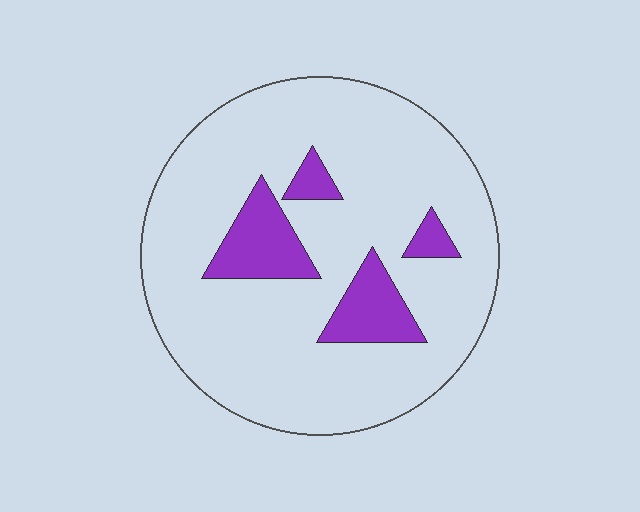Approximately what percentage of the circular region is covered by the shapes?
Approximately 15%.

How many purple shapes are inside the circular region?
4.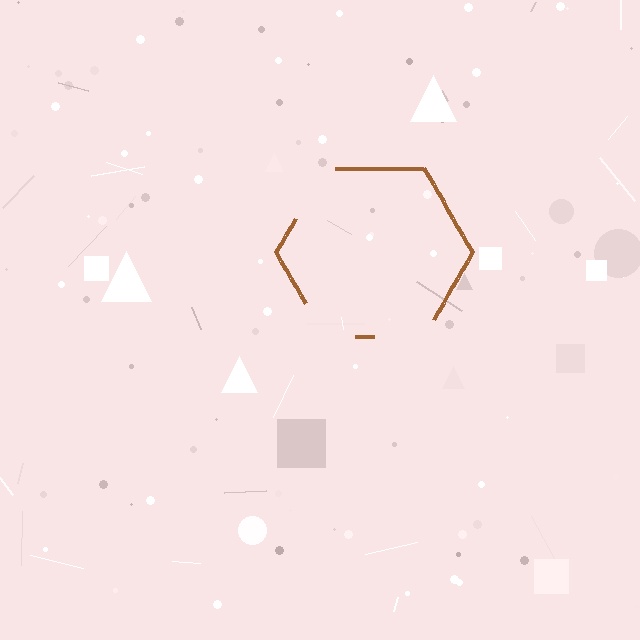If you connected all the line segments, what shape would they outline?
They would outline a hexagon.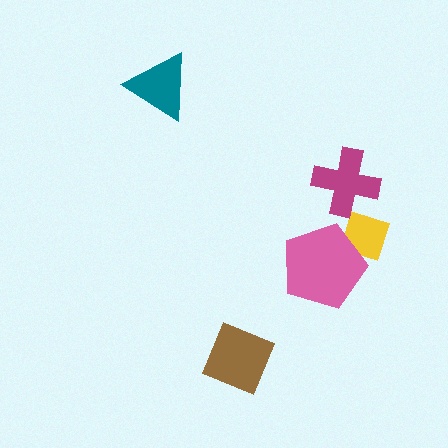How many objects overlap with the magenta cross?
0 objects overlap with the magenta cross.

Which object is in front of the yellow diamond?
The pink pentagon is in front of the yellow diamond.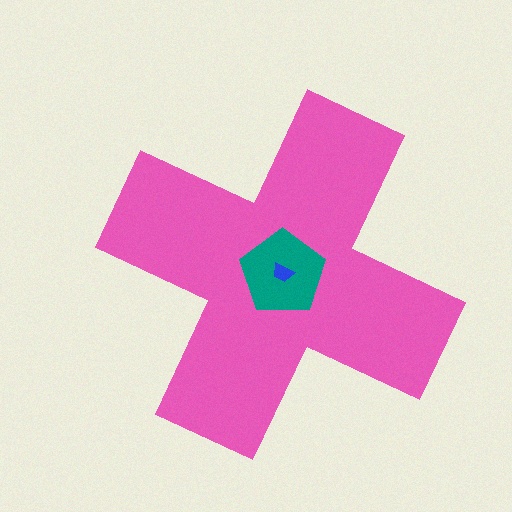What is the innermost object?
The blue trapezoid.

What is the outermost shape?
The pink cross.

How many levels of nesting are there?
3.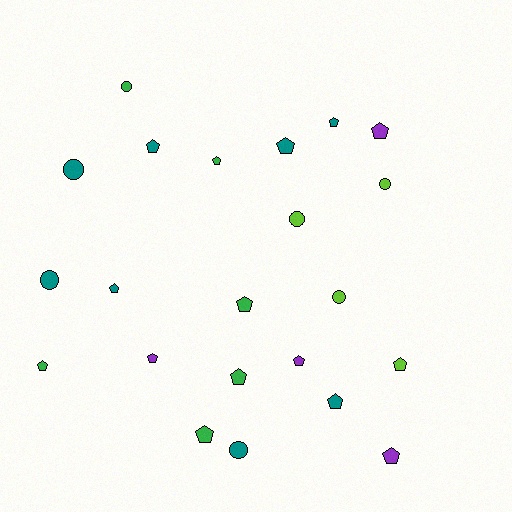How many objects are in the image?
There are 22 objects.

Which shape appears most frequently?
Pentagon, with 15 objects.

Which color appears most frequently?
Teal, with 8 objects.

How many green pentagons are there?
There are 5 green pentagons.